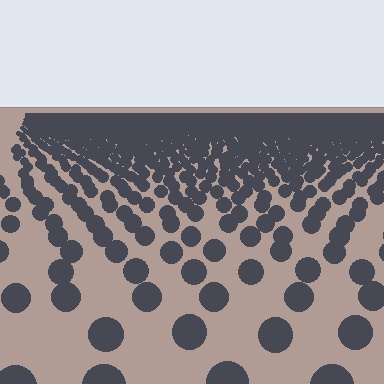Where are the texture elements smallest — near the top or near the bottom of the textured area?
Near the top.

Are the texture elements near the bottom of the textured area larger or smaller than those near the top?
Larger. Near the bottom, elements are closer to the viewer and appear at a bigger on-screen size.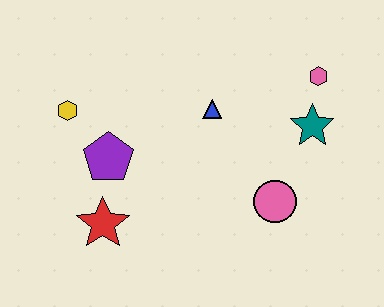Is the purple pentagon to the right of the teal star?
No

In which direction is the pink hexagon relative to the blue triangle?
The pink hexagon is to the right of the blue triangle.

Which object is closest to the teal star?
The pink hexagon is closest to the teal star.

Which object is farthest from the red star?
The pink hexagon is farthest from the red star.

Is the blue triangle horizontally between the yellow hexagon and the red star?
No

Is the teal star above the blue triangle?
No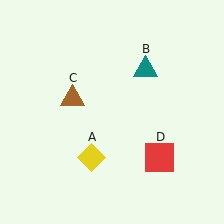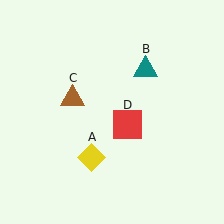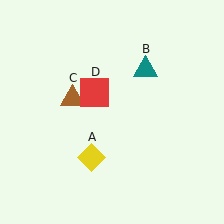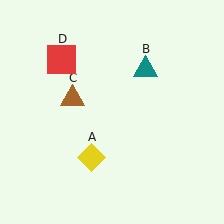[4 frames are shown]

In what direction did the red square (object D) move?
The red square (object D) moved up and to the left.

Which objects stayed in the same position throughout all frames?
Yellow diamond (object A) and teal triangle (object B) and brown triangle (object C) remained stationary.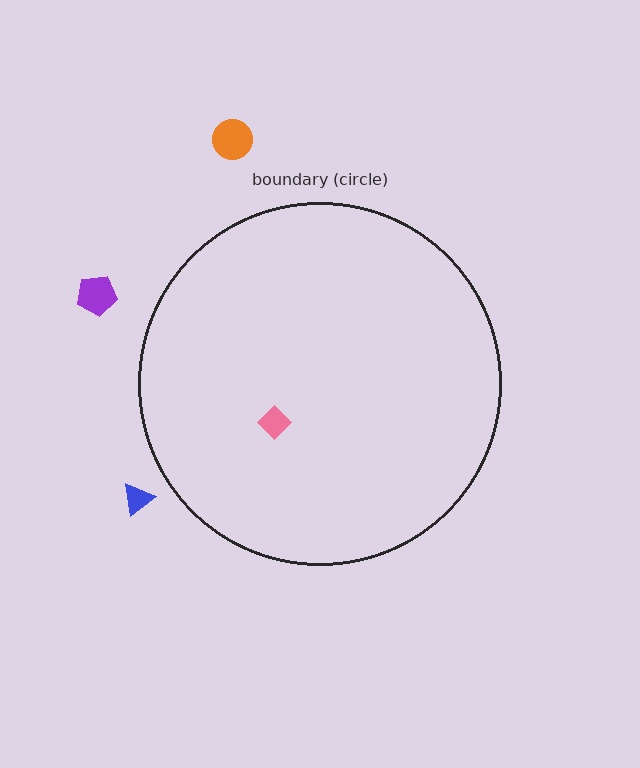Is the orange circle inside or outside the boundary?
Outside.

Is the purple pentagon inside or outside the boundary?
Outside.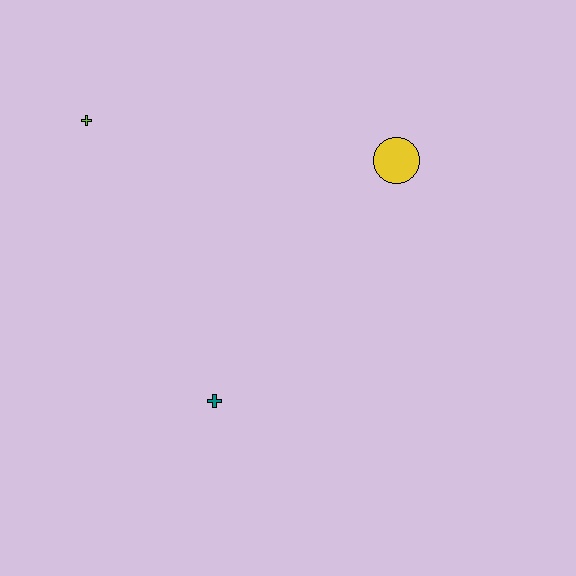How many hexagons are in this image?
There are no hexagons.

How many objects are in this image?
There are 3 objects.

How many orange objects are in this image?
There are no orange objects.